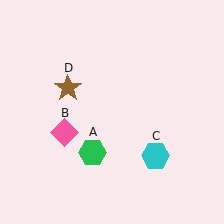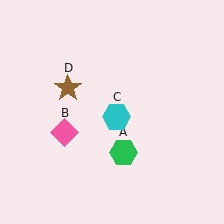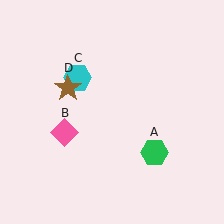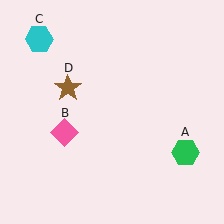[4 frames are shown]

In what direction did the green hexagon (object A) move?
The green hexagon (object A) moved right.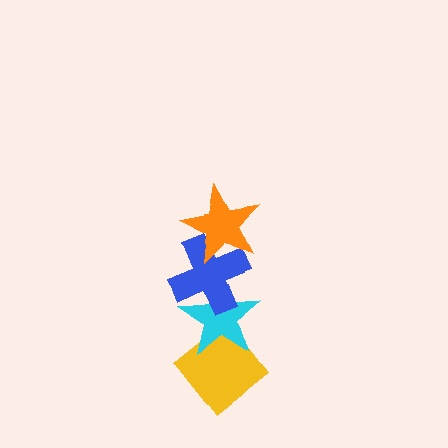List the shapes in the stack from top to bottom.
From top to bottom: the orange star, the blue cross, the cyan star, the yellow diamond.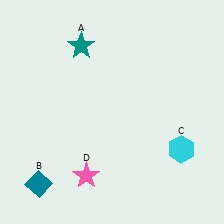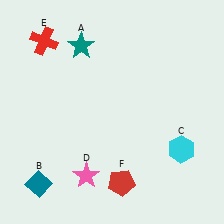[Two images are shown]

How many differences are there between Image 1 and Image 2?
There are 2 differences between the two images.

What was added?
A red cross (E), a red pentagon (F) were added in Image 2.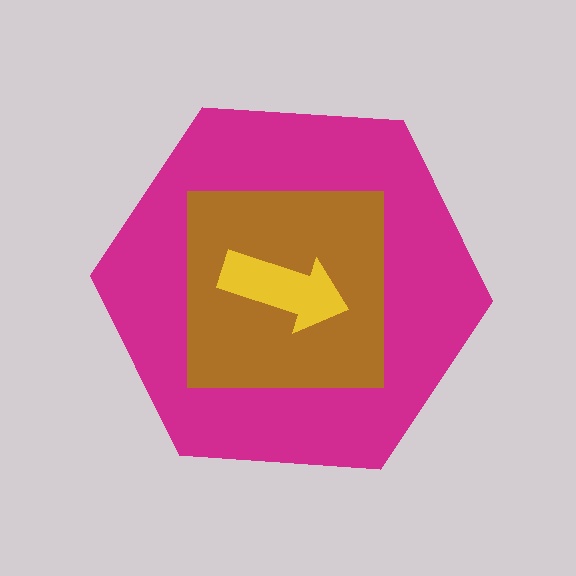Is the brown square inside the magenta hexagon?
Yes.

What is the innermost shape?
The yellow arrow.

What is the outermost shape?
The magenta hexagon.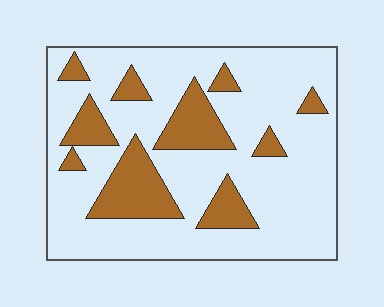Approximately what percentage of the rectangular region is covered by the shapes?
Approximately 25%.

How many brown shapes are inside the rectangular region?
10.